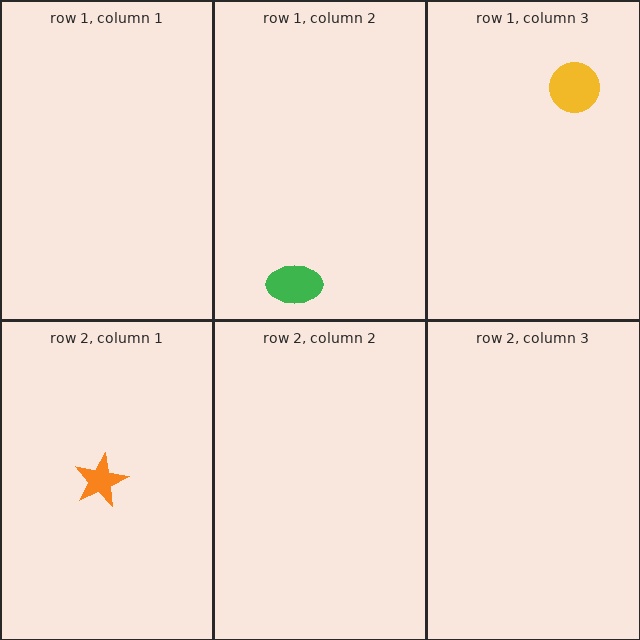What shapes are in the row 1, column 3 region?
The yellow circle.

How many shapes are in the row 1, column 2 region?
1.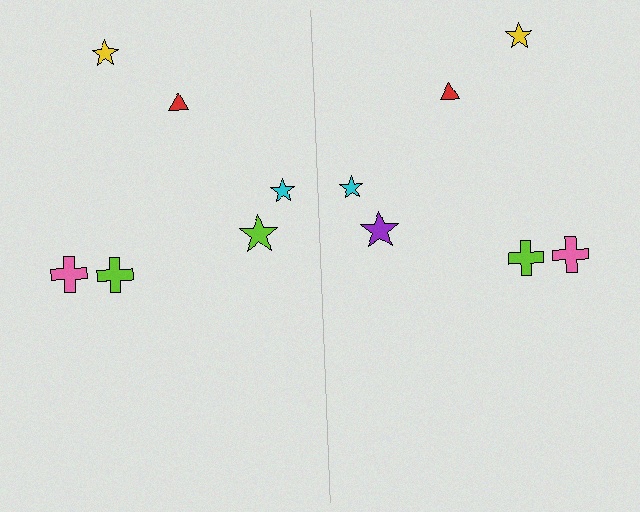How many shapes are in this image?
There are 12 shapes in this image.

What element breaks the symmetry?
The purple star on the right side breaks the symmetry — its mirror counterpart is lime.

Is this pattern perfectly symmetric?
No, the pattern is not perfectly symmetric. The purple star on the right side breaks the symmetry — its mirror counterpart is lime.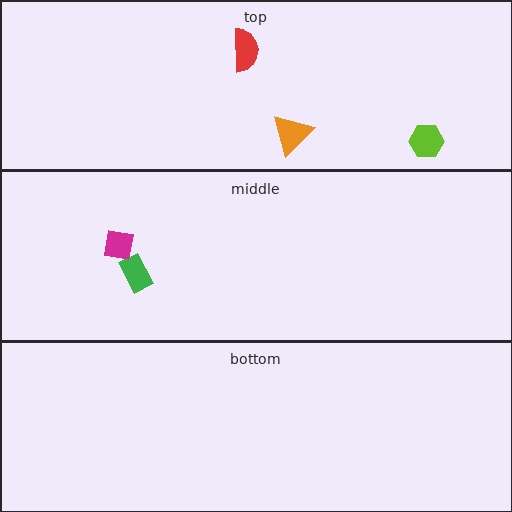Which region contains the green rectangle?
The middle region.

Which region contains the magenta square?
The middle region.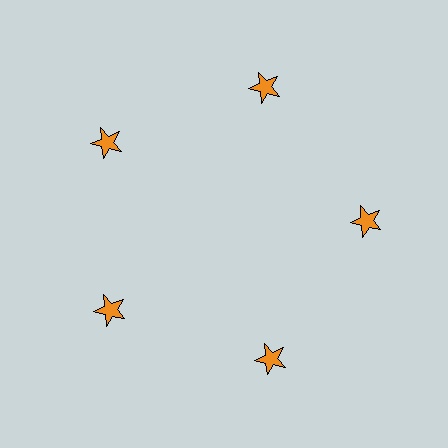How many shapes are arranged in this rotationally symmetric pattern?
There are 5 shapes, arranged in 5 groups of 1.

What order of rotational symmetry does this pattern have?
This pattern has 5-fold rotational symmetry.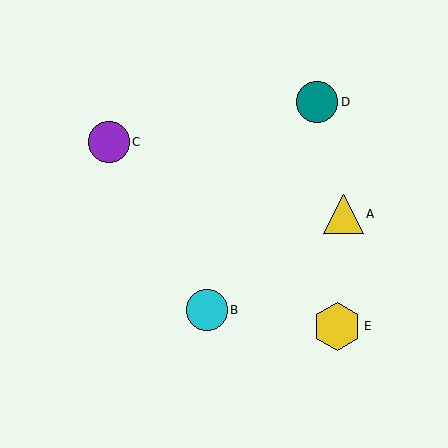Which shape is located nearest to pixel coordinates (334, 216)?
The yellow triangle (labeled A) at (344, 214) is nearest to that location.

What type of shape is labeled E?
Shape E is a yellow hexagon.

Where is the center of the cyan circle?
The center of the cyan circle is at (207, 310).